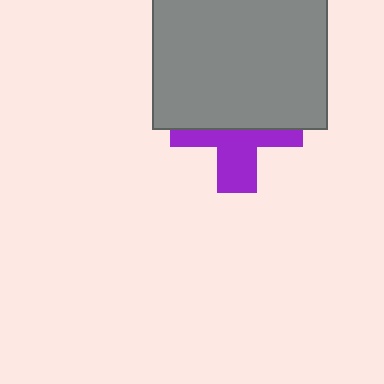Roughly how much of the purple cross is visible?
About half of it is visible (roughly 46%).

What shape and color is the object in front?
The object in front is a gray square.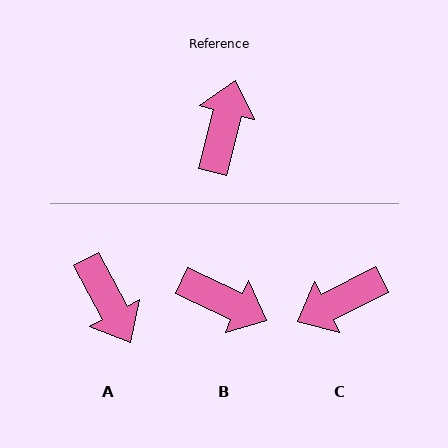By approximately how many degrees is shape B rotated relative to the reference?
Approximately 101 degrees clockwise.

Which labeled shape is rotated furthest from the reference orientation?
A, about 138 degrees away.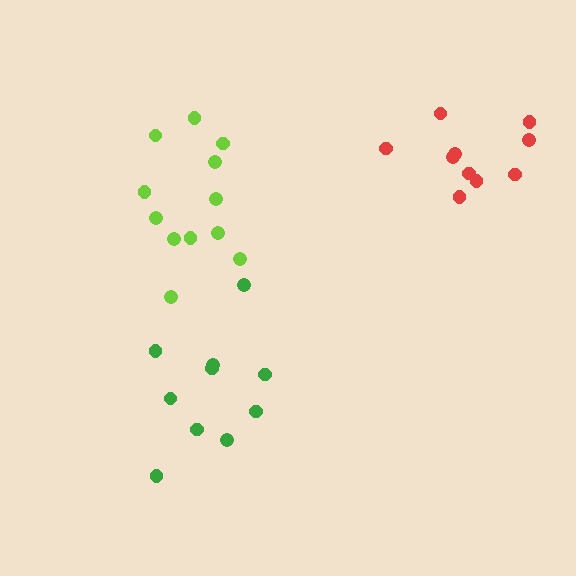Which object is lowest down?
The green cluster is bottommost.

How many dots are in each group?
Group 1: 10 dots, Group 2: 10 dots, Group 3: 12 dots (32 total).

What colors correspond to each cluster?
The clusters are colored: green, red, lime.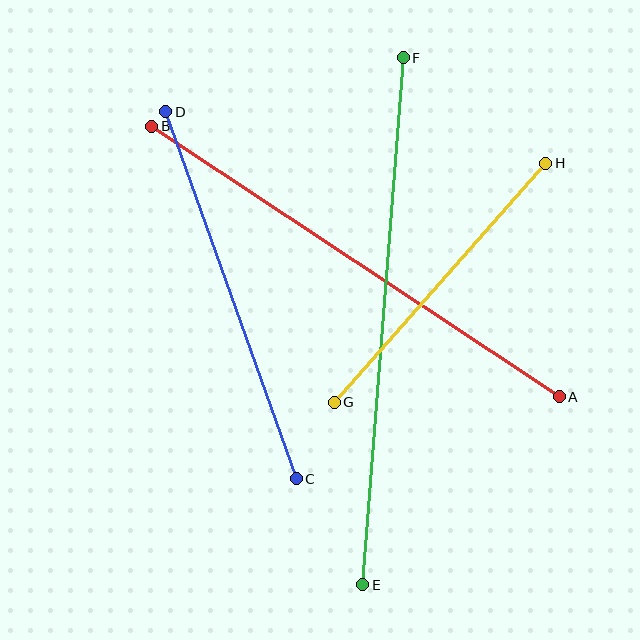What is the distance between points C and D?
The distance is approximately 390 pixels.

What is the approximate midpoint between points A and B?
The midpoint is at approximately (355, 261) pixels.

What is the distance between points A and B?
The distance is approximately 489 pixels.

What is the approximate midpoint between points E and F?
The midpoint is at approximately (383, 321) pixels.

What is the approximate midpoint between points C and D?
The midpoint is at approximately (231, 295) pixels.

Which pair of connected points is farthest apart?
Points E and F are farthest apart.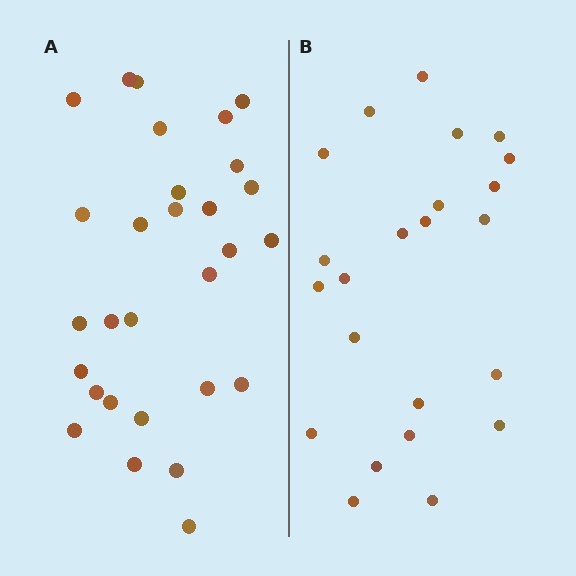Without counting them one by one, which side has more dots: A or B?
Region A (the left region) has more dots.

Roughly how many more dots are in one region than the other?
Region A has about 6 more dots than region B.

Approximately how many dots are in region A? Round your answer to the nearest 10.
About 30 dots. (The exact count is 29, which rounds to 30.)